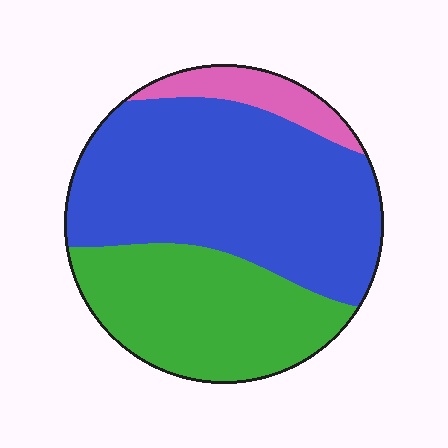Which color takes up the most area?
Blue, at roughly 55%.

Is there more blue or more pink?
Blue.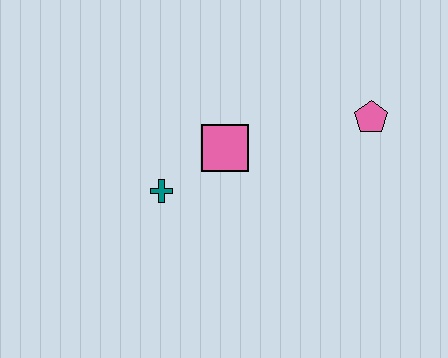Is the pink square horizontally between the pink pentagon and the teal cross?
Yes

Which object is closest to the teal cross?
The pink square is closest to the teal cross.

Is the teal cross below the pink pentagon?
Yes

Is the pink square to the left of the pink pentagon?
Yes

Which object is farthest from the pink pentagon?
The teal cross is farthest from the pink pentagon.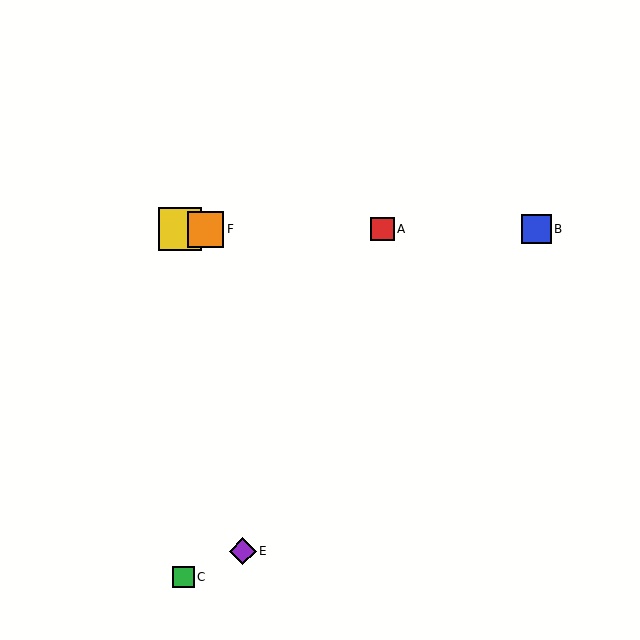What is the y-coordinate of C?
Object C is at y≈577.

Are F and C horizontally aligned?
No, F is at y≈229 and C is at y≈577.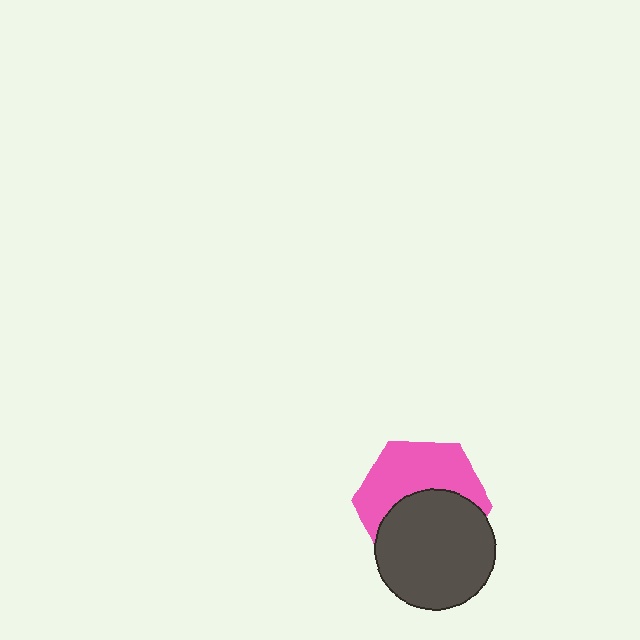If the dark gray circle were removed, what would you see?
You would see the complete pink hexagon.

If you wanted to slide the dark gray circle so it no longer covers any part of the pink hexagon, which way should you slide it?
Slide it down — that is the most direct way to separate the two shapes.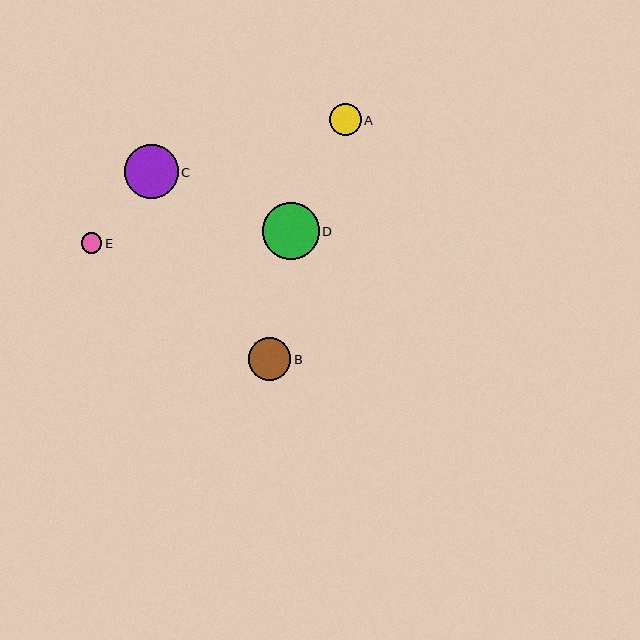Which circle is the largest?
Circle D is the largest with a size of approximately 57 pixels.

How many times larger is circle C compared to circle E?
Circle C is approximately 2.6 times the size of circle E.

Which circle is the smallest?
Circle E is the smallest with a size of approximately 21 pixels.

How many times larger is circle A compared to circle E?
Circle A is approximately 1.5 times the size of circle E.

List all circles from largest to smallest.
From largest to smallest: D, C, B, A, E.